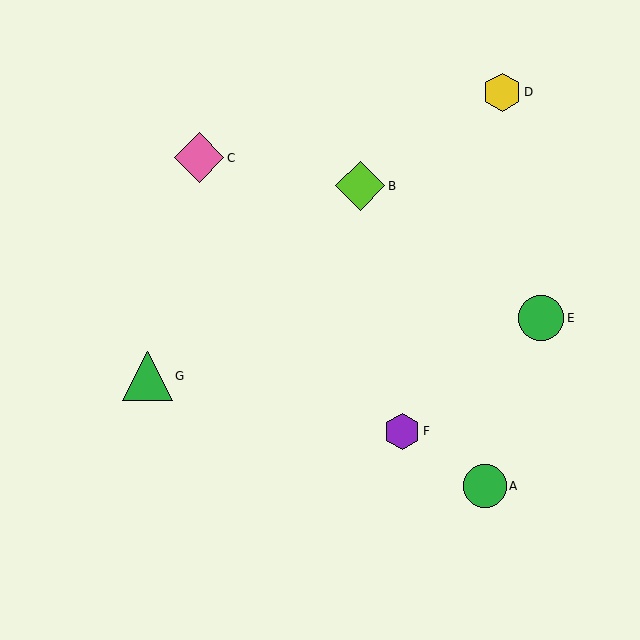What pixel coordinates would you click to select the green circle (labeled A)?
Click at (485, 486) to select the green circle A.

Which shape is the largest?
The pink diamond (labeled C) is the largest.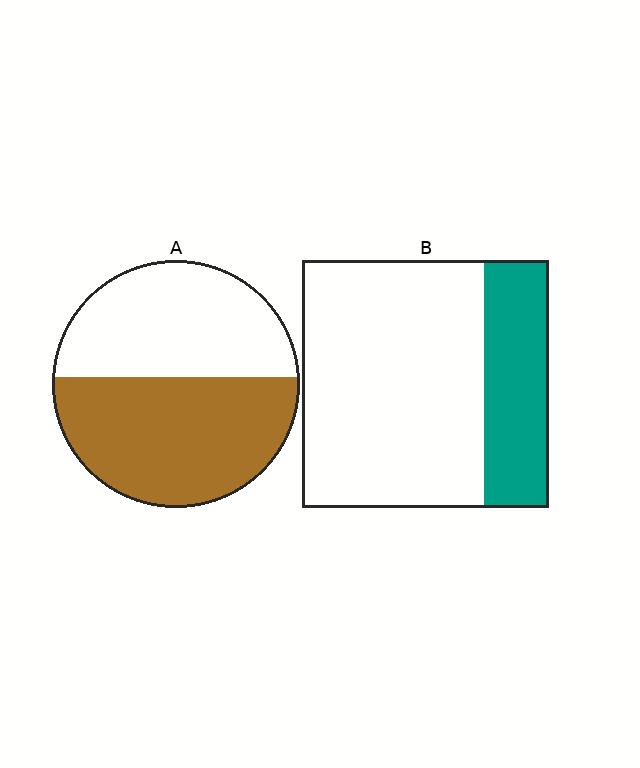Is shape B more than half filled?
No.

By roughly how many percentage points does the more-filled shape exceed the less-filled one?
By roughly 25 percentage points (A over B).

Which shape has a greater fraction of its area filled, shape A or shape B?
Shape A.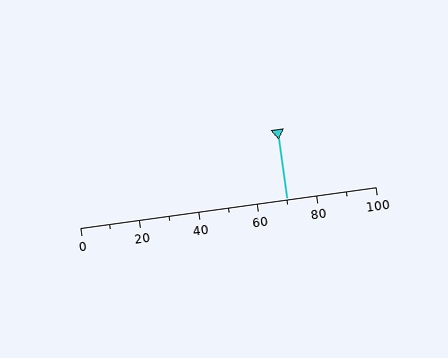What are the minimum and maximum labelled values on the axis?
The axis runs from 0 to 100.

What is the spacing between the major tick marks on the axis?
The major ticks are spaced 20 apart.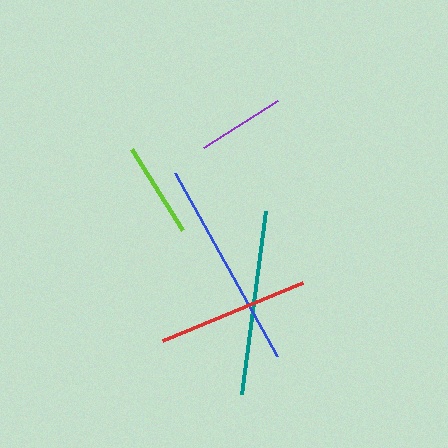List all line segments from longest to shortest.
From longest to shortest: blue, teal, red, lime, purple.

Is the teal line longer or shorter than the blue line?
The blue line is longer than the teal line.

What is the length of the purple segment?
The purple segment is approximately 87 pixels long.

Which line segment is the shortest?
The purple line is the shortest at approximately 87 pixels.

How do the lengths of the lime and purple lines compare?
The lime and purple lines are approximately the same length.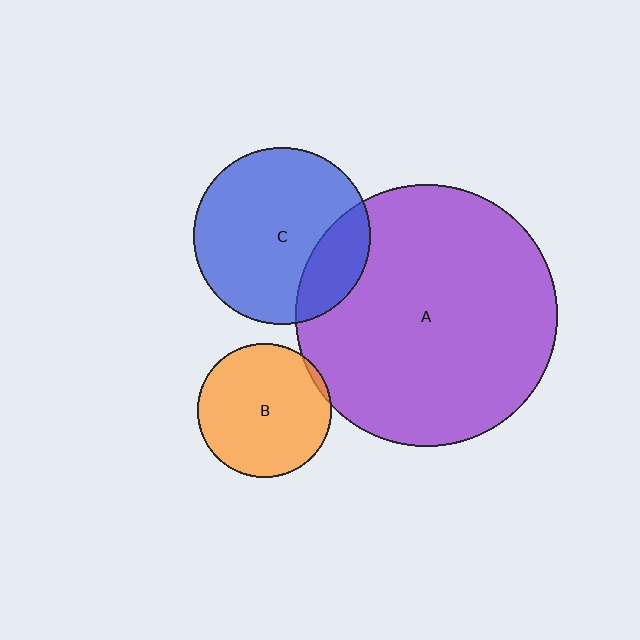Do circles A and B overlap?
Yes.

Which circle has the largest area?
Circle A (purple).